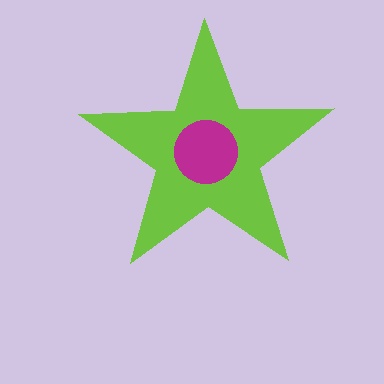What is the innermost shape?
The magenta circle.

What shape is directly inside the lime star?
The magenta circle.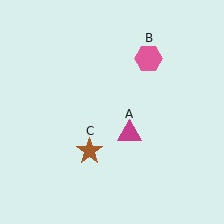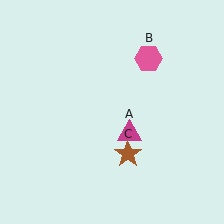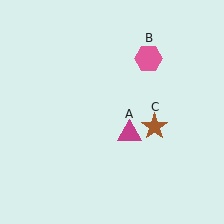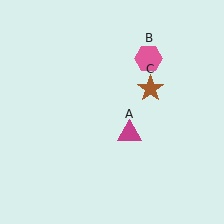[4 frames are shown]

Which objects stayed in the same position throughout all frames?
Magenta triangle (object A) and pink hexagon (object B) remained stationary.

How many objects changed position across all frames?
1 object changed position: brown star (object C).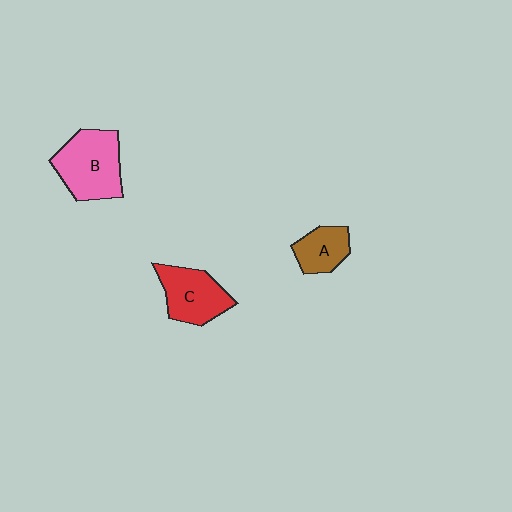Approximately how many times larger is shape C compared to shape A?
Approximately 1.5 times.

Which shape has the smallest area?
Shape A (brown).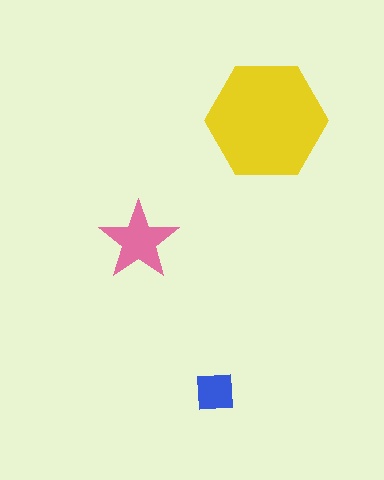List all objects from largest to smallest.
The yellow hexagon, the pink star, the blue square.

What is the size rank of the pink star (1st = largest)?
2nd.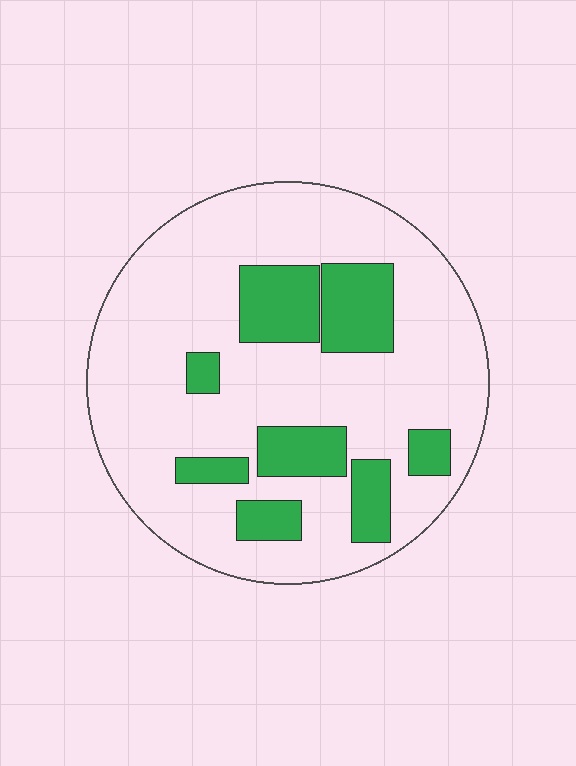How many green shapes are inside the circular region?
8.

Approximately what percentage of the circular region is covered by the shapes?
Approximately 25%.